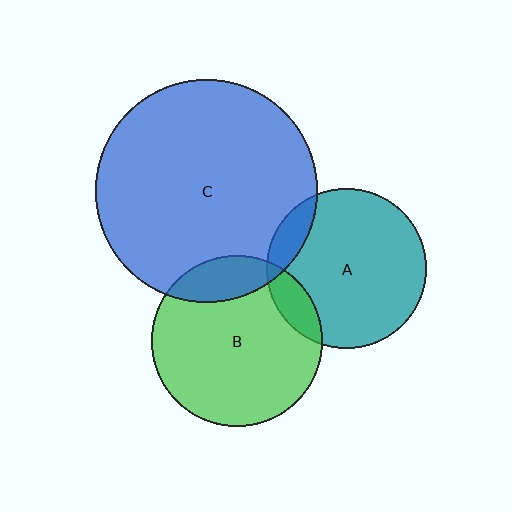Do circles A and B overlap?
Yes.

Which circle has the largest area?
Circle C (blue).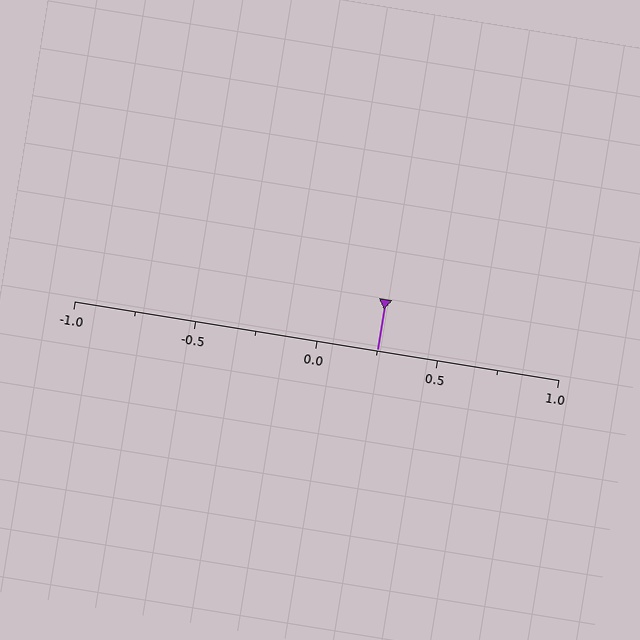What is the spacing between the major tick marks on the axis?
The major ticks are spaced 0.5 apart.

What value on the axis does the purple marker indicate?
The marker indicates approximately 0.25.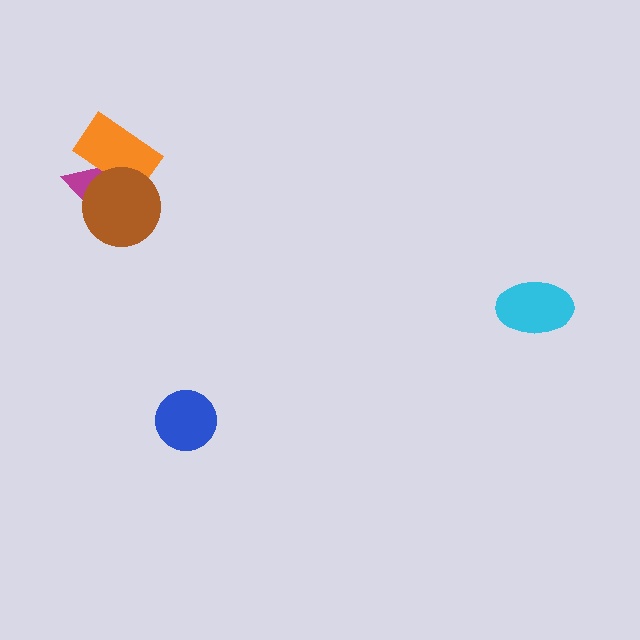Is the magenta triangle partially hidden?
Yes, it is partially covered by another shape.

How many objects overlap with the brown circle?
2 objects overlap with the brown circle.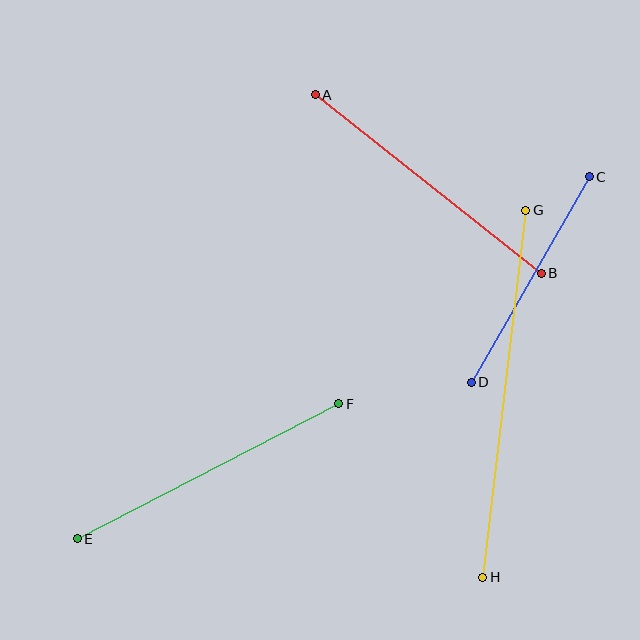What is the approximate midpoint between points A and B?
The midpoint is at approximately (428, 184) pixels.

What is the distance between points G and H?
The distance is approximately 370 pixels.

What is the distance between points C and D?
The distance is approximately 237 pixels.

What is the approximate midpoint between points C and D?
The midpoint is at approximately (530, 279) pixels.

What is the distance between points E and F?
The distance is approximately 294 pixels.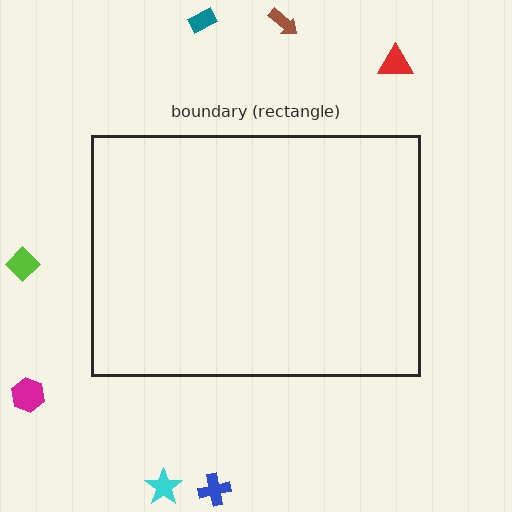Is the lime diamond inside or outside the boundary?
Outside.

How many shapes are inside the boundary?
0 inside, 7 outside.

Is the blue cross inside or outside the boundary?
Outside.